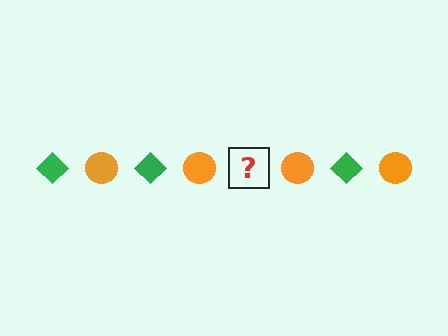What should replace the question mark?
The question mark should be replaced with a green diamond.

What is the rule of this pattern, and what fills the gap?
The rule is that the pattern alternates between green diamond and orange circle. The gap should be filled with a green diamond.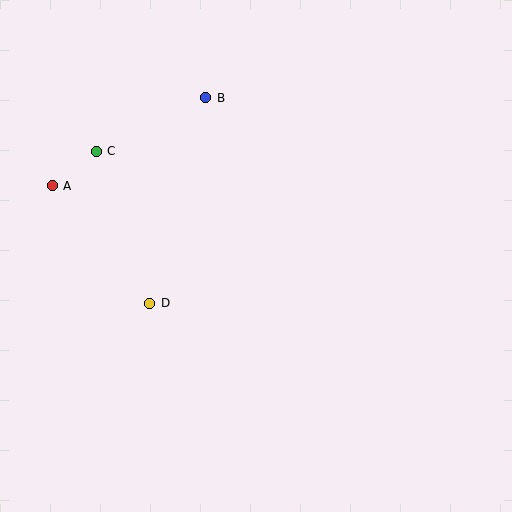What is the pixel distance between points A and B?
The distance between A and B is 177 pixels.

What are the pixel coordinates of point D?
Point D is at (150, 303).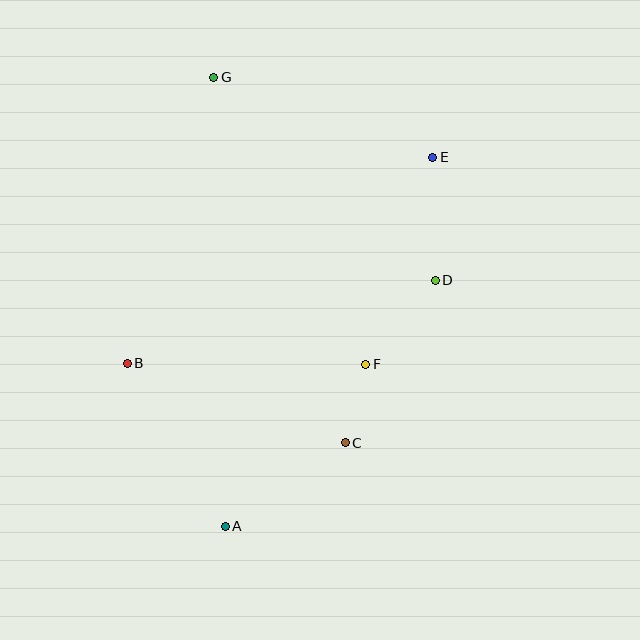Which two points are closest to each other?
Points C and F are closest to each other.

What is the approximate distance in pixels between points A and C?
The distance between A and C is approximately 146 pixels.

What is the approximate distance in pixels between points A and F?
The distance between A and F is approximately 214 pixels.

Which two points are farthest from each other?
Points A and G are farthest from each other.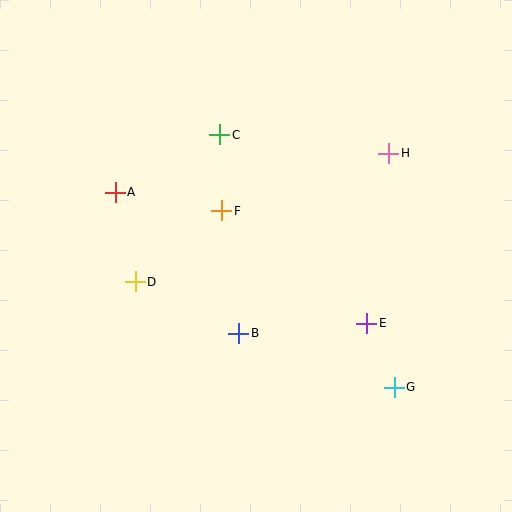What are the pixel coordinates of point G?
Point G is at (394, 387).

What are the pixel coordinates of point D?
Point D is at (135, 282).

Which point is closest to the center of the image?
Point F at (222, 211) is closest to the center.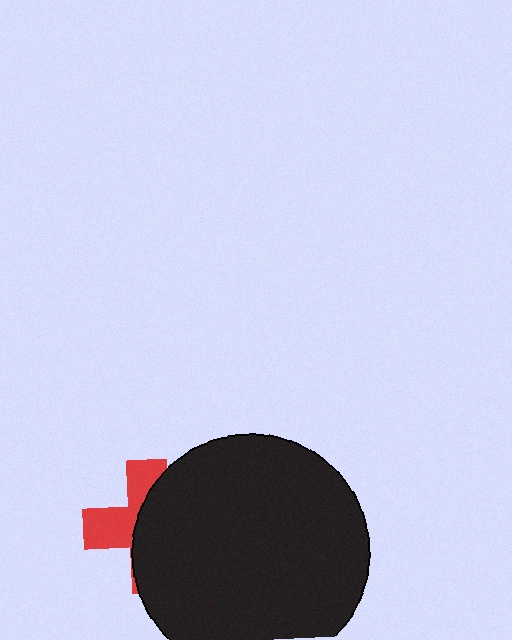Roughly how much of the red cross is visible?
A small part of it is visible (roughly 38%).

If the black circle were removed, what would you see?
You would see the complete red cross.